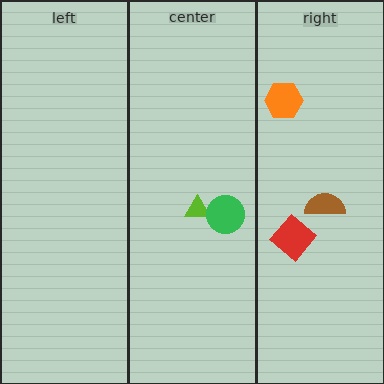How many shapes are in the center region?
2.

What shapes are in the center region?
The lime triangle, the green circle.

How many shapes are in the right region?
3.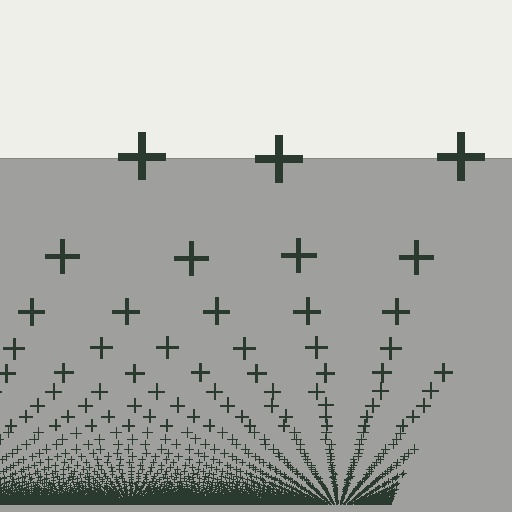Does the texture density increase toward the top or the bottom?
Density increases toward the bottom.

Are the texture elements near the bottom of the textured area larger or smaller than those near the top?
Smaller. The gradient is inverted — elements near the bottom are smaller and denser.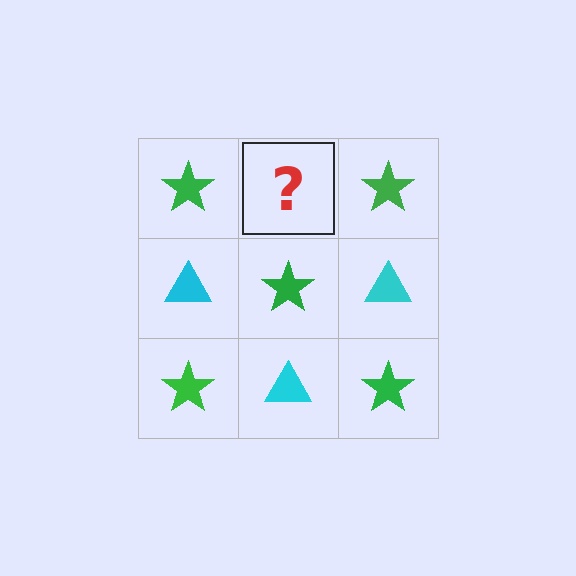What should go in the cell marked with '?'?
The missing cell should contain a cyan triangle.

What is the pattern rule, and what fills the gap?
The rule is that it alternates green star and cyan triangle in a checkerboard pattern. The gap should be filled with a cyan triangle.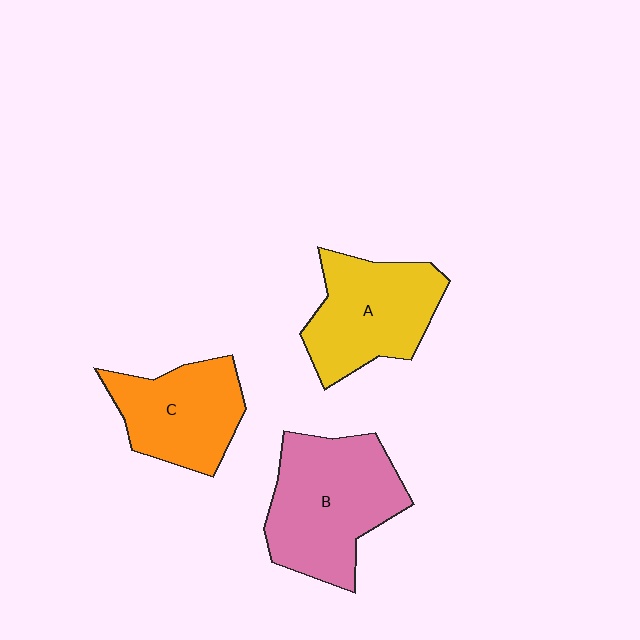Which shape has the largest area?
Shape B (pink).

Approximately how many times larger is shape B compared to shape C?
Approximately 1.4 times.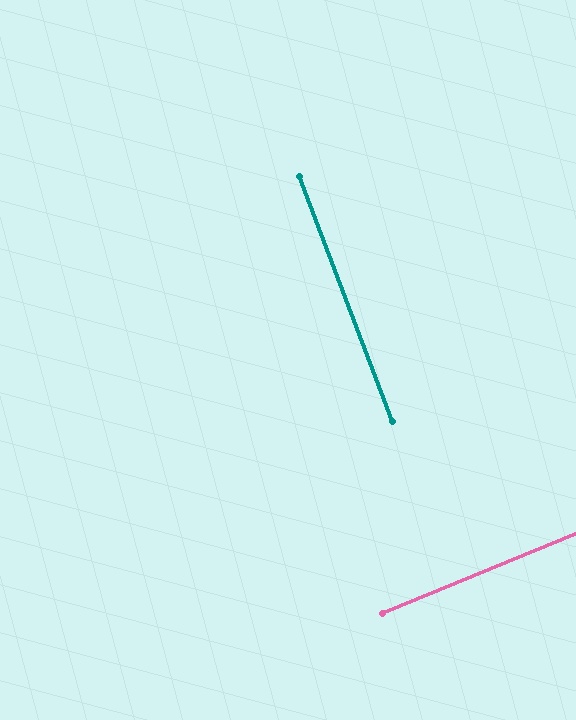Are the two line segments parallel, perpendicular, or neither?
Perpendicular — they meet at approximately 89°.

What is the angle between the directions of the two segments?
Approximately 89 degrees.